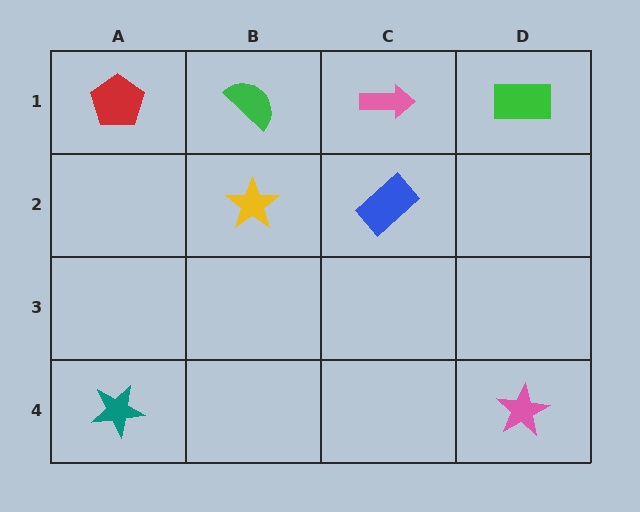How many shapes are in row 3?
0 shapes.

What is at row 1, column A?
A red pentagon.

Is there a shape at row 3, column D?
No, that cell is empty.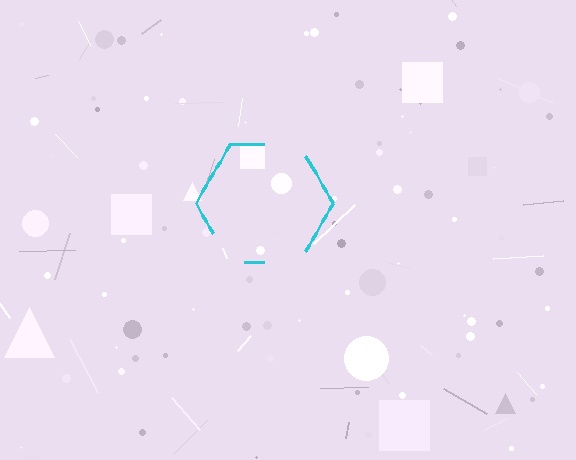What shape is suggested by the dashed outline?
The dashed outline suggests a hexagon.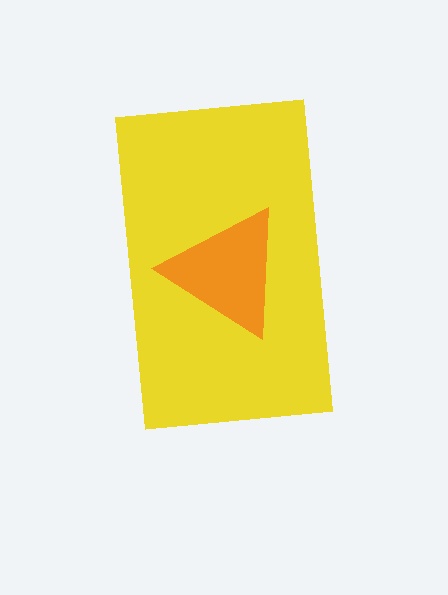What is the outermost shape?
The yellow rectangle.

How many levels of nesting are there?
2.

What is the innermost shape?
The orange triangle.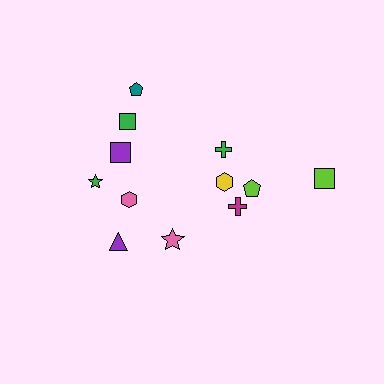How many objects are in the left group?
There are 7 objects.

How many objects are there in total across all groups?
There are 12 objects.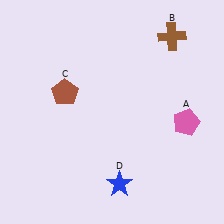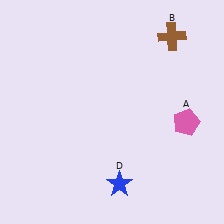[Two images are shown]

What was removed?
The brown pentagon (C) was removed in Image 2.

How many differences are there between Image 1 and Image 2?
There is 1 difference between the two images.